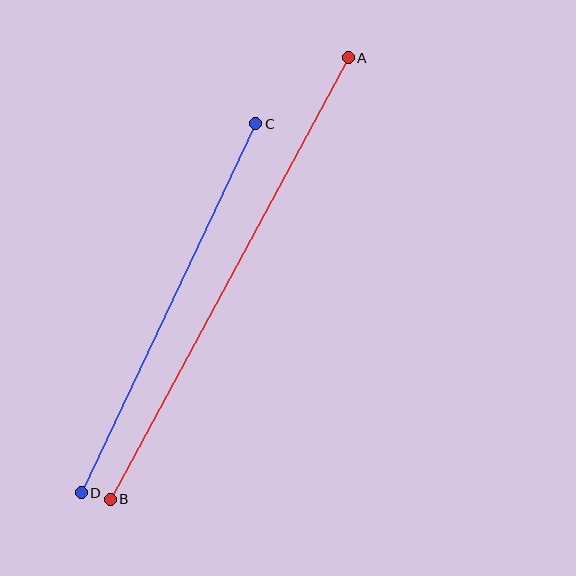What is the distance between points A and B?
The distance is approximately 502 pixels.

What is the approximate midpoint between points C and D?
The midpoint is at approximately (169, 308) pixels.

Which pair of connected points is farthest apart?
Points A and B are farthest apart.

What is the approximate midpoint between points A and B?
The midpoint is at approximately (229, 278) pixels.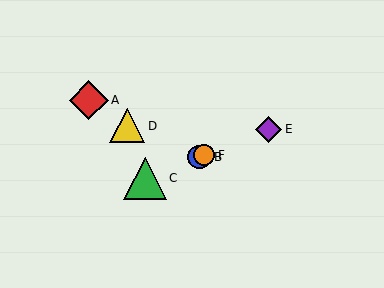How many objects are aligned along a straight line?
4 objects (B, C, E, F) are aligned along a straight line.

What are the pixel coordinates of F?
Object F is at (204, 155).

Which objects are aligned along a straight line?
Objects B, C, E, F are aligned along a straight line.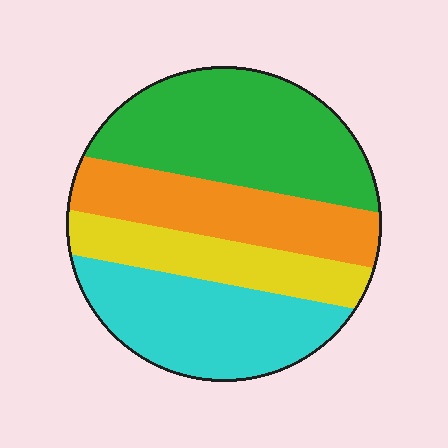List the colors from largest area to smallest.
From largest to smallest: green, cyan, orange, yellow.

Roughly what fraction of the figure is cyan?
Cyan takes up about one quarter (1/4) of the figure.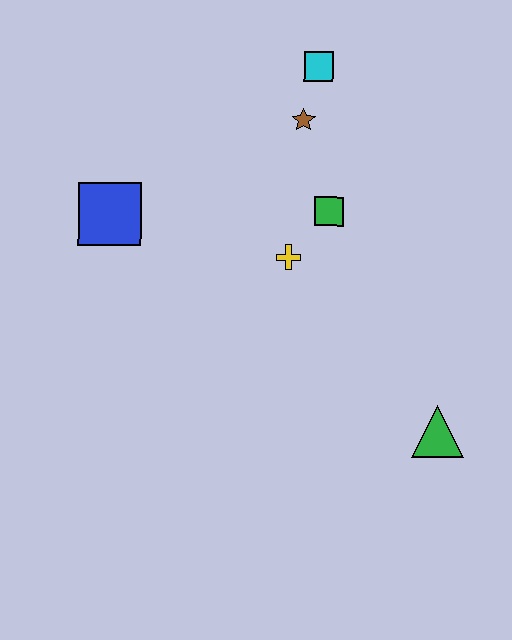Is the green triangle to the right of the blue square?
Yes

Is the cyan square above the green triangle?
Yes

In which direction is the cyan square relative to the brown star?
The cyan square is above the brown star.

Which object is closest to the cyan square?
The brown star is closest to the cyan square.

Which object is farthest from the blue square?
The green triangle is farthest from the blue square.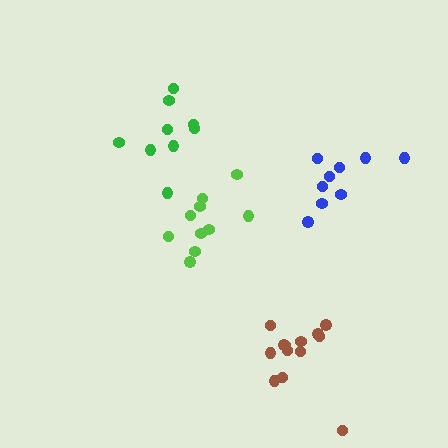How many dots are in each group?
Group 1: 10 dots, Group 2: 9 dots, Group 3: 9 dots, Group 4: 13 dots (41 total).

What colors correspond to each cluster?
The clusters are colored: lime, green, blue, brown.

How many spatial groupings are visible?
There are 4 spatial groupings.